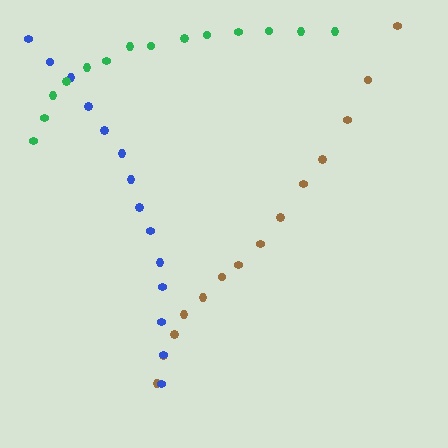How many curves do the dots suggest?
There are 3 distinct paths.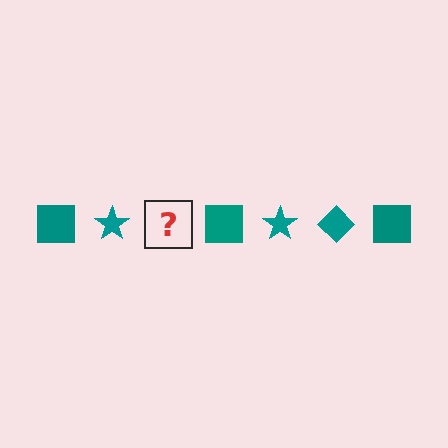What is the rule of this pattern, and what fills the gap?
The rule is that the pattern cycles through square, star, diamond shapes in teal. The gap should be filled with a teal diamond.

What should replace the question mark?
The question mark should be replaced with a teal diamond.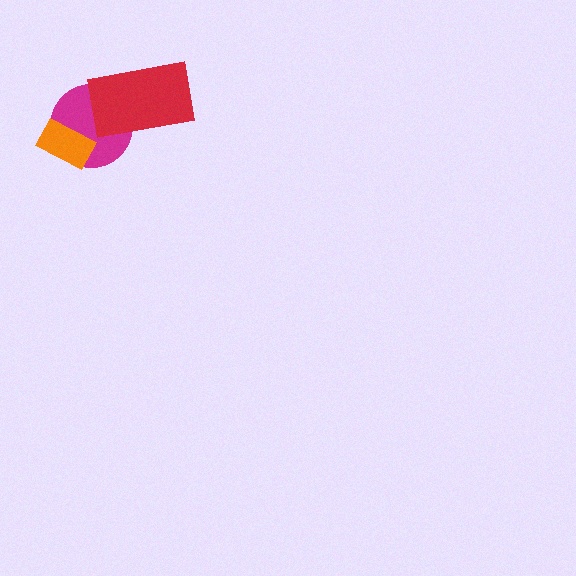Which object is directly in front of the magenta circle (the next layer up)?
The orange rectangle is directly in front of the magenta circle.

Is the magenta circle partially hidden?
Yes, it is partially covered by another shape.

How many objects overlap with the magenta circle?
2 objects overlap with the magenta circle.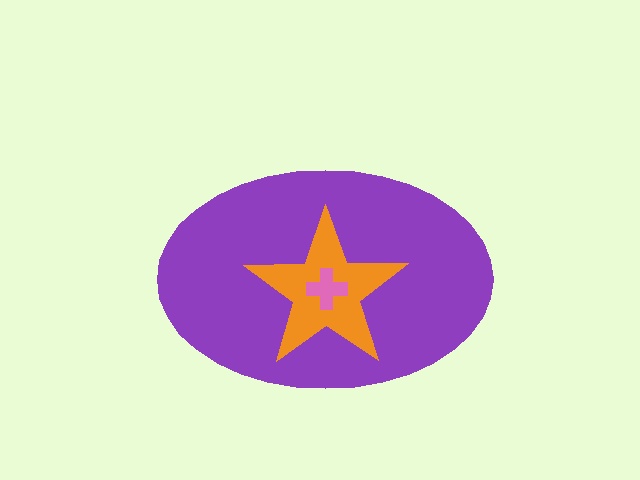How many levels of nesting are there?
3.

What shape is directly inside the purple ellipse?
The orange star.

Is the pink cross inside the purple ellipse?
Yes.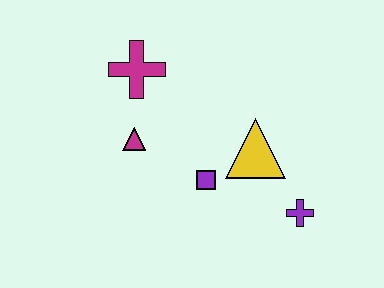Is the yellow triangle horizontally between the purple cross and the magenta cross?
Yes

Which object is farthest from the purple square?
The magenta cross is farthest from the purple square.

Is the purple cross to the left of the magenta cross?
No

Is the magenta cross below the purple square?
No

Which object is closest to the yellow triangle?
The purple square is closest to the yellow triangle.